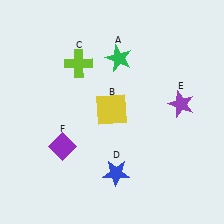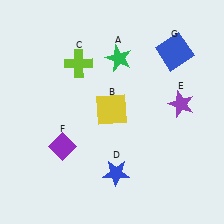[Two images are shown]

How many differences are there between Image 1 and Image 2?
There is 1 difference between the two images.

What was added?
A blue square (G) was added in Image 2.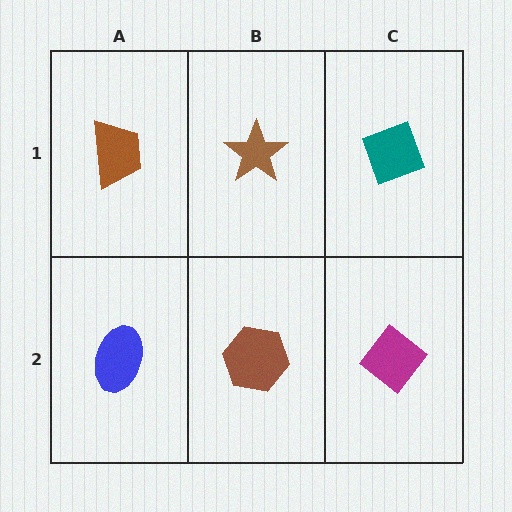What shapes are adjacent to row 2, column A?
A brown trapezoid (row 1, column A), a brown hexagon (row 2, column B).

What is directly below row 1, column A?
A blue ellipse.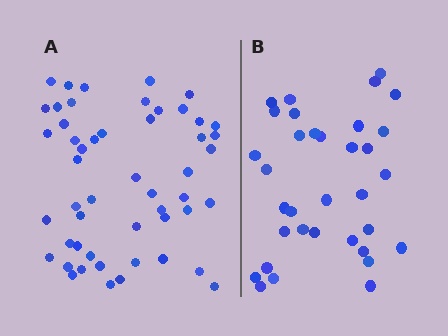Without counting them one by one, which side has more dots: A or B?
Region A (the left region) has more dots.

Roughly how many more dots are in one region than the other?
Region A has approximately 15 more dots than region B.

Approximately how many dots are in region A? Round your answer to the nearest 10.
About 50 dots. (The exact count is 51, which rounds to 50.)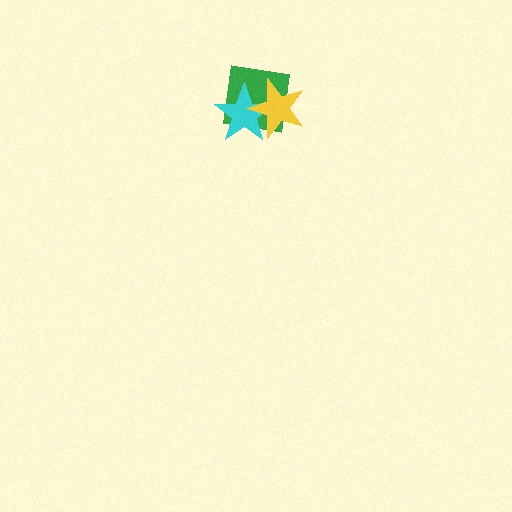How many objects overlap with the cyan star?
2 objects overlap with the cyan star.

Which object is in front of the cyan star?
The yellow star is in front of the cyan star.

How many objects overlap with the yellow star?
2 objects overlap with the yellow star.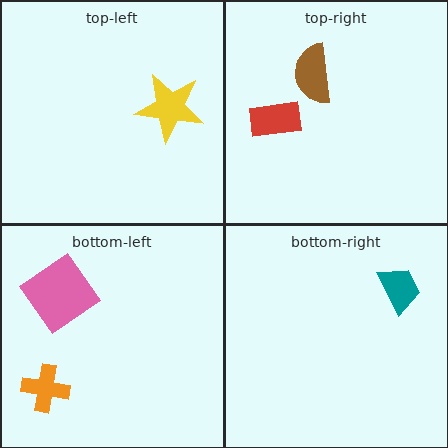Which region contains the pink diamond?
The bottom-left region.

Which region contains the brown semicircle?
The top-right region.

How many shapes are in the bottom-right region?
1.